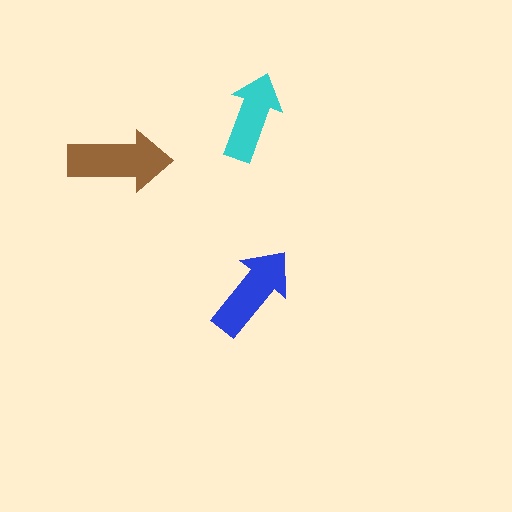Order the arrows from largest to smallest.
the brown one, the blue one, the cyan one.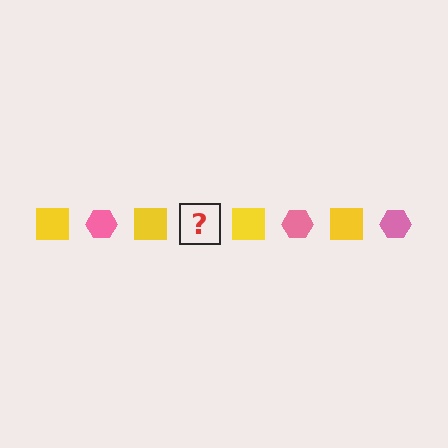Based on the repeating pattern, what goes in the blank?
The blank should be a pink hexagon.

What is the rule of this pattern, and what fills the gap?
The rule is that the pattern alternates between yellow square and pink hexagon. The gap should be filled with a pink hexagon.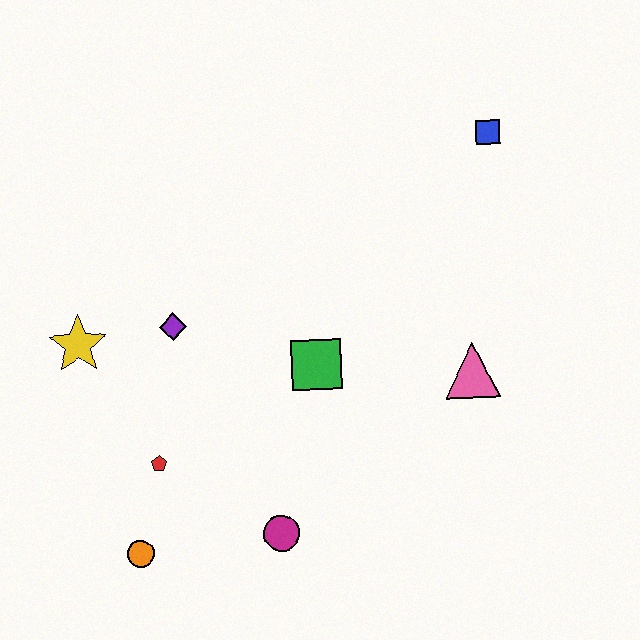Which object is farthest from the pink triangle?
The yellow star is farthest from the pink triangle.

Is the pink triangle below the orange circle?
No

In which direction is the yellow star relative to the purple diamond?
The yellow star is to the left of the purple diamond.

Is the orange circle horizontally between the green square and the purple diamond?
No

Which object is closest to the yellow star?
The purple diamond is closest to the yellow star.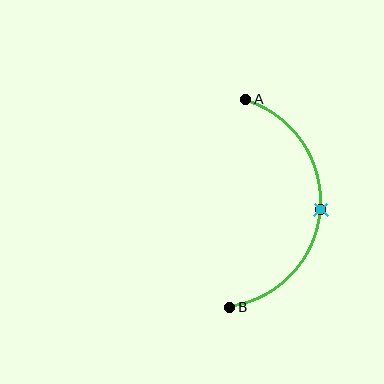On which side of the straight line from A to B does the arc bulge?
The arc bulges to the right of the straight line connecting A and B.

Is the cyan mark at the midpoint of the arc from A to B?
Yes. The cyan mark lies on the arc at equal arc-length from both A and B — it is the arc midpoint.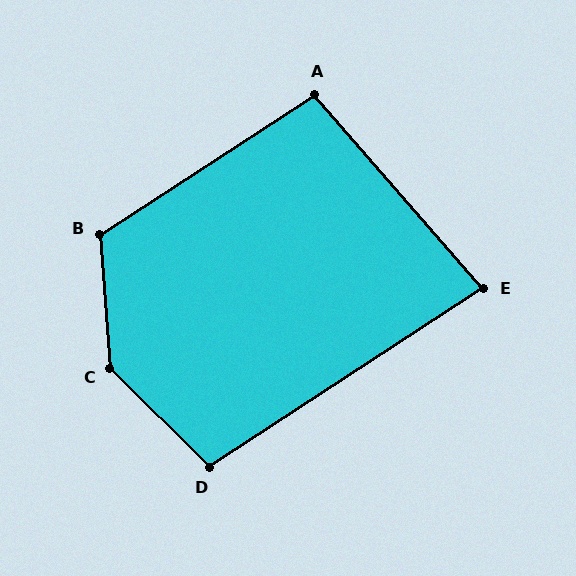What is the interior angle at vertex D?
Approximately 102 degrees (obtuse).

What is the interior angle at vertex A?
Approximately 98 degrees (obtuse).